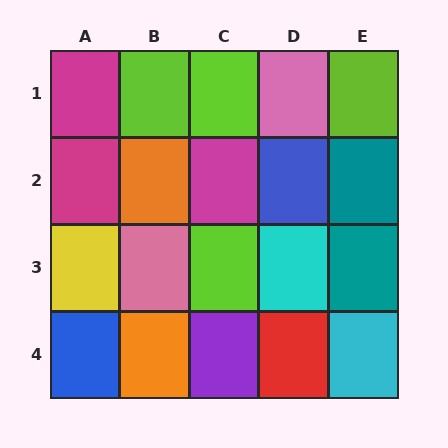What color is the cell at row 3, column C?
Lime.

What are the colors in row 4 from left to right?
Blue, orange, purple, red, cyan.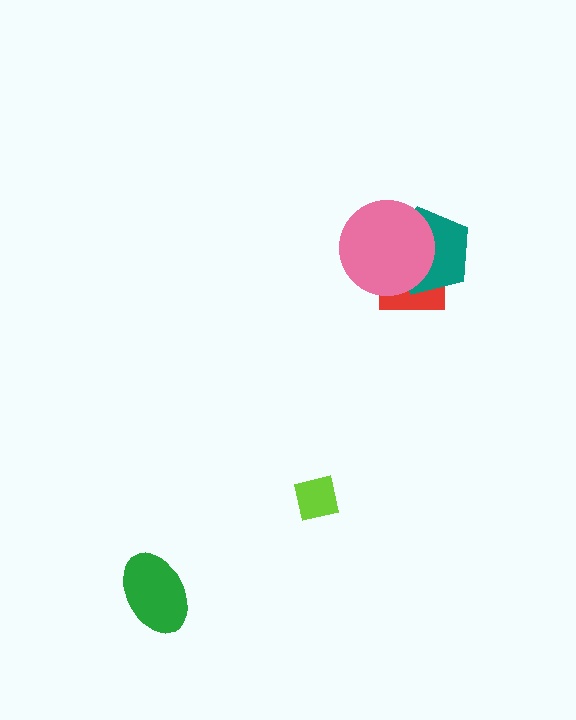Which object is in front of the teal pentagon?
The pink circle is in front of the teal pentagon.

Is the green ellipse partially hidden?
No, no other shape covers it.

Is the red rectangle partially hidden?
Yes, it is partially covered by another shape.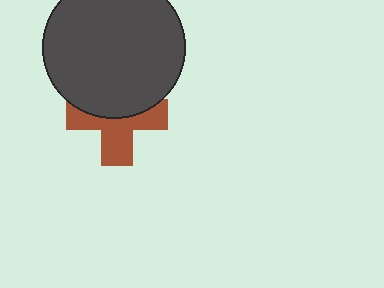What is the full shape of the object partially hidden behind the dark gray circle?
The partially hidden object is a brown cross.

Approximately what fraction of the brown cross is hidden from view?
Roughly 46% of the brown cross is hidden behind the dark gray circle.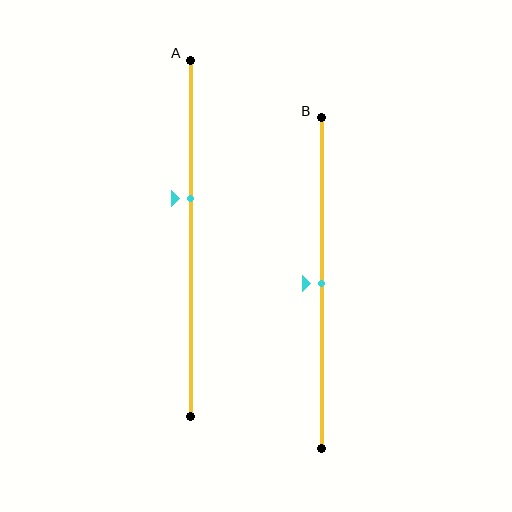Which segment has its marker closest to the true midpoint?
Segment B has its marker closest to the true midpoint.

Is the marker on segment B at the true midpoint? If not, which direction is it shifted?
Yes, the marker on segment B is at the true midpoint.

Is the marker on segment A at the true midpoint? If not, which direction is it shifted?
No, the marker on segment A is shifted upward by about 11% of the segment length.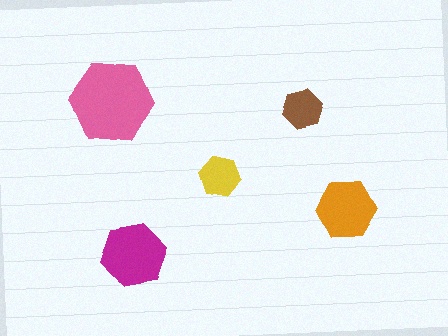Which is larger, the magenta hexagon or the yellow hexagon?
The magenta one.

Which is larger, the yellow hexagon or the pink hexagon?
The pink one.